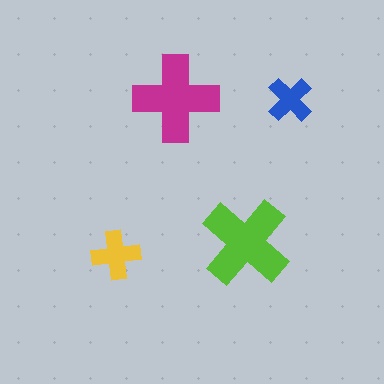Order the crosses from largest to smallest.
the lime one, the magenta one, the yellow one, the blue one.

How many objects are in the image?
There are 4 objects in the image.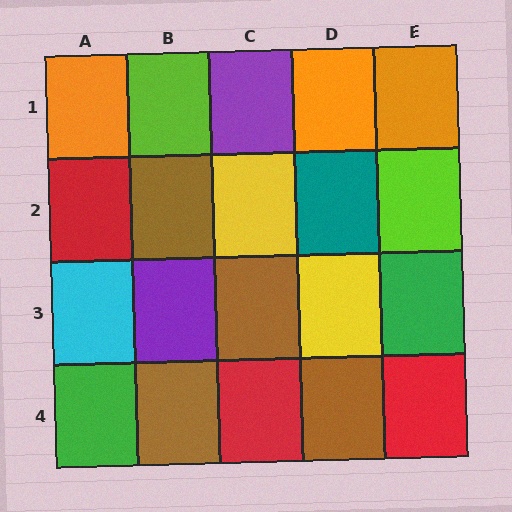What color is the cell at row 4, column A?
Green.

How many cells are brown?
4 cells are brown.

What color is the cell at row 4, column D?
Brown.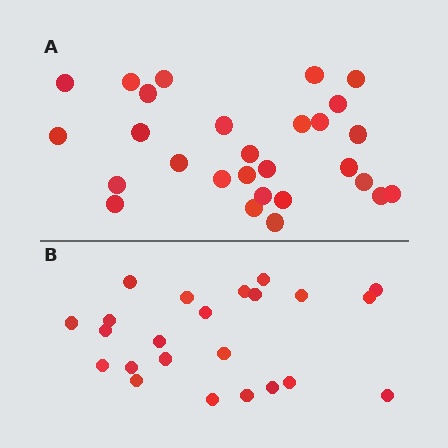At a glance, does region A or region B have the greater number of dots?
Region A (the top region) has more dots.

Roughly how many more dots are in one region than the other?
Region A has about 5 more dots than region B.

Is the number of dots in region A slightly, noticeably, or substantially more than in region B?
Region A has only slightly more — the two regions are fairly close. The ratio is roughly 1.2 to 1.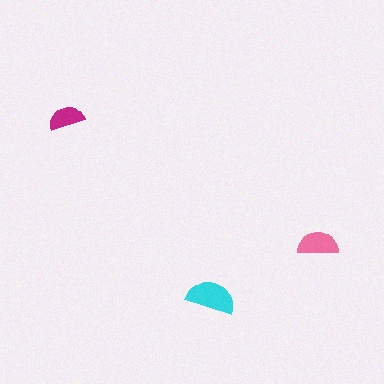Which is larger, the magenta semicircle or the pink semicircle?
The pink one.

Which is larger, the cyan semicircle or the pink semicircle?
The cyan one.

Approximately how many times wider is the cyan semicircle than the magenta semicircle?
About 1.5 times wider.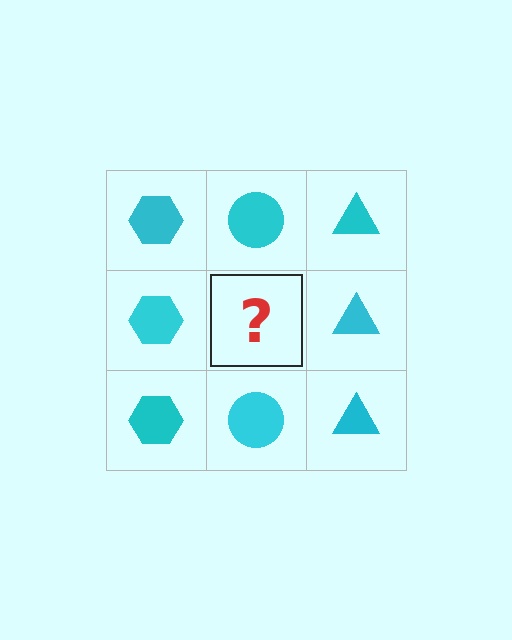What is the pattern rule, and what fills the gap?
The rule is that each column has a consistent shape. The gap should be filled with a cyan circle.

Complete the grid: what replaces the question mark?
The question mark should be replaced with a cyan circle.